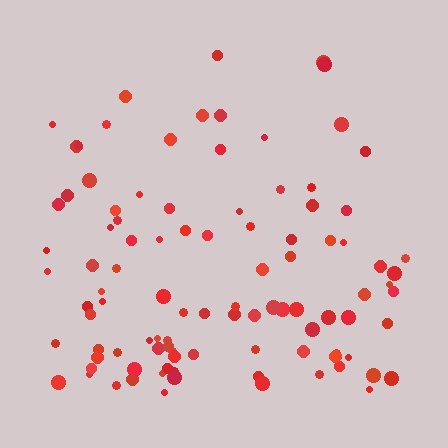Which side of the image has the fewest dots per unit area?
The top.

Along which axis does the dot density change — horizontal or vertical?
Vertical.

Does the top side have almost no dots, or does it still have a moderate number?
Still a moderate number, just noticeably fewer than the bottom.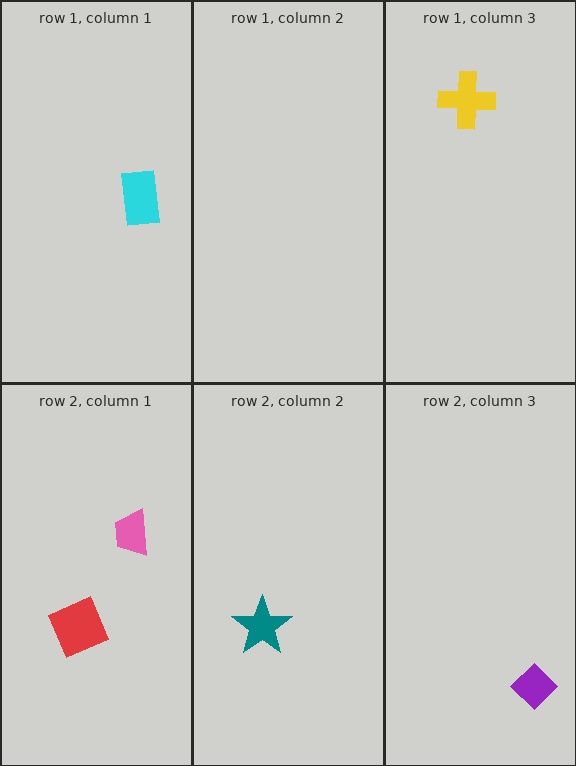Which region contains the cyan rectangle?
The row 1, column 1 region.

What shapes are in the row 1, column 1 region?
The cyan rectangle.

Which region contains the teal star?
The row 2, column 2 region.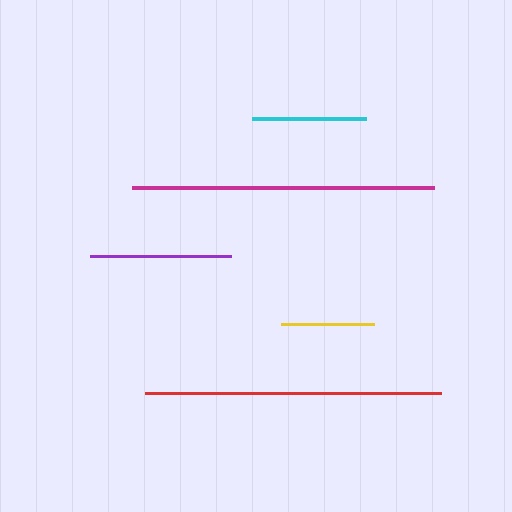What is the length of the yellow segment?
The yellow segment is approximately 92 pixels long.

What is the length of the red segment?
The red segment is approximately 296 pixels long.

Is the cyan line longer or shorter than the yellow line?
The cyan line is longer than the yellow line.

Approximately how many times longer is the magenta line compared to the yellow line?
The magenta line is approximately 3.3 times the length of the yellow line.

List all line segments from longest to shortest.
From longest to shortest: magenta, red, purple, cyan, yellow.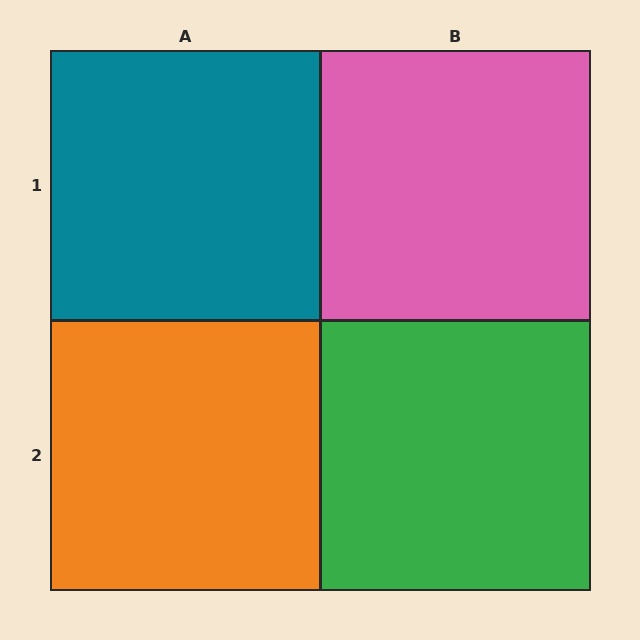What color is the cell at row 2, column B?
Green.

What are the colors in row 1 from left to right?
Teal, pink.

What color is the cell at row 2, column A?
Orange.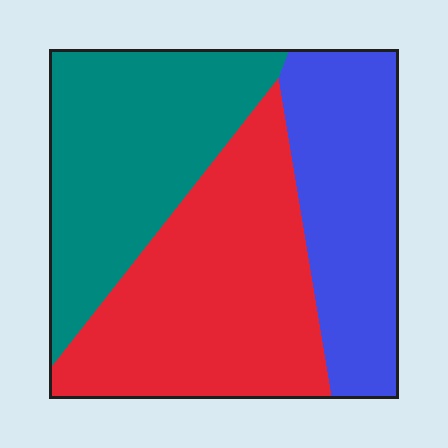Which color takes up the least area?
Blue, at roughly 25%.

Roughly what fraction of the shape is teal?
Teal takes up about one third (1/3) of the shape.